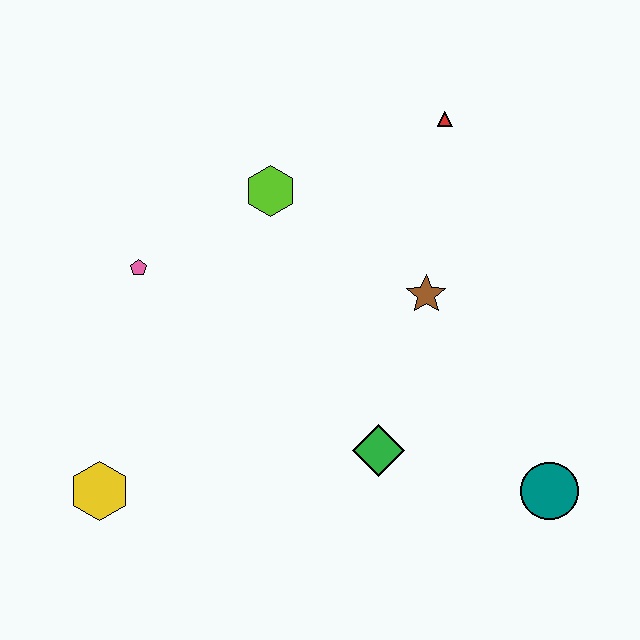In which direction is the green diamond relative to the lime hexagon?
The green diamond is below the lime hexagon.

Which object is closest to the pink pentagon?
The lime hexagon is closest to the pink pentagon.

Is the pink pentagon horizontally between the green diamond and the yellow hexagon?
Yes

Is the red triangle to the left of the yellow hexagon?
No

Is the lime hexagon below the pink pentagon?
No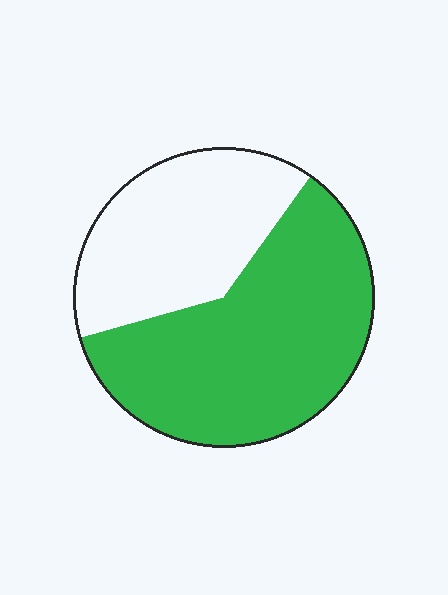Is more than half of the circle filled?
Yes.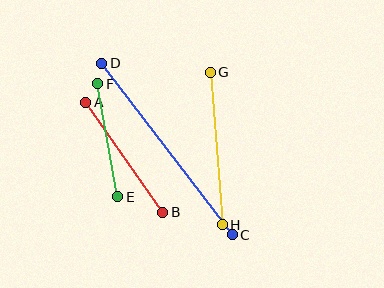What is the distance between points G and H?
The distance is approximately 153 pixels.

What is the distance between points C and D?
The distance is approximately 216 pixels.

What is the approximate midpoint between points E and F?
The midpoint is at approximately (108, 140) pixels.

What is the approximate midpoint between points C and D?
The midpoint is at approximately (167, 149) pixels.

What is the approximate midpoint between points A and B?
The midpoint is at approximately (124, 157) pixels.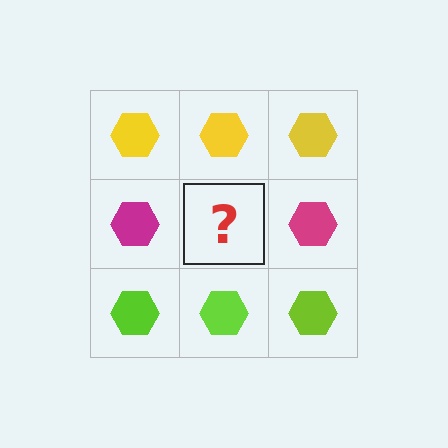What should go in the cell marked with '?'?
The missing cell should contain a magenta hexagon.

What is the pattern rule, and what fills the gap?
The rule is that each row has a consistent color. The gap should be filled with a magenta hexagon.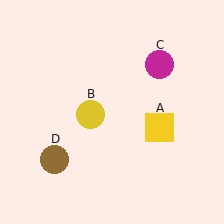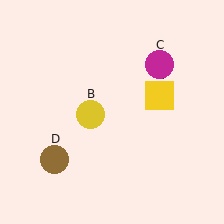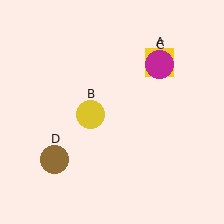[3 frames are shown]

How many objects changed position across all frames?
1 object changed position: yellow square (object A).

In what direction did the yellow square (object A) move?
The yellow square (object A) moved up.